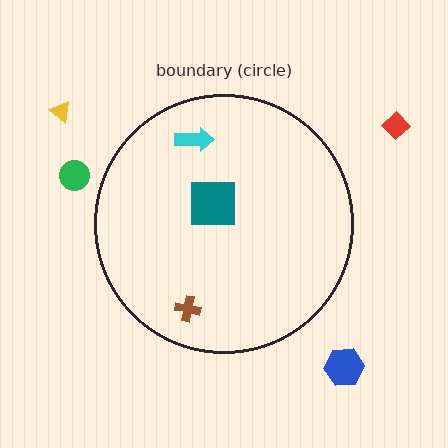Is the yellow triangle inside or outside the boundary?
Outside.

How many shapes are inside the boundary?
3 inside, 4 outside.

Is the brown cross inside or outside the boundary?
Inside.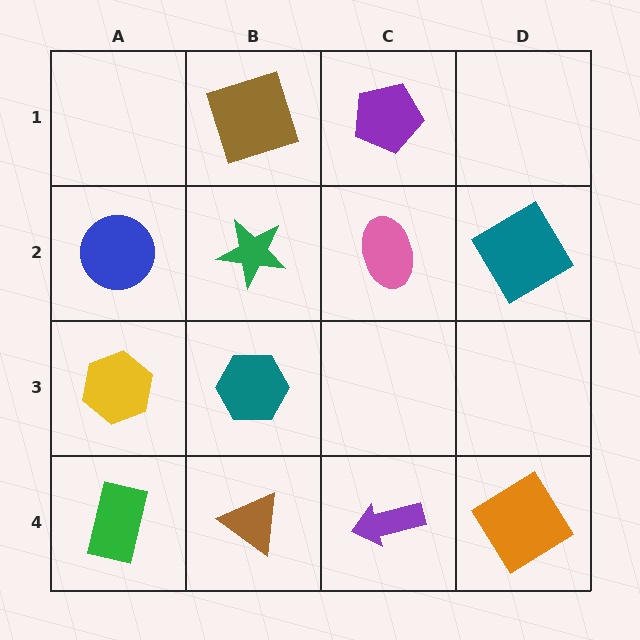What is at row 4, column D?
An orange diamond.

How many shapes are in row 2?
4 shapes.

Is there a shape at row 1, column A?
No, that cell is empty.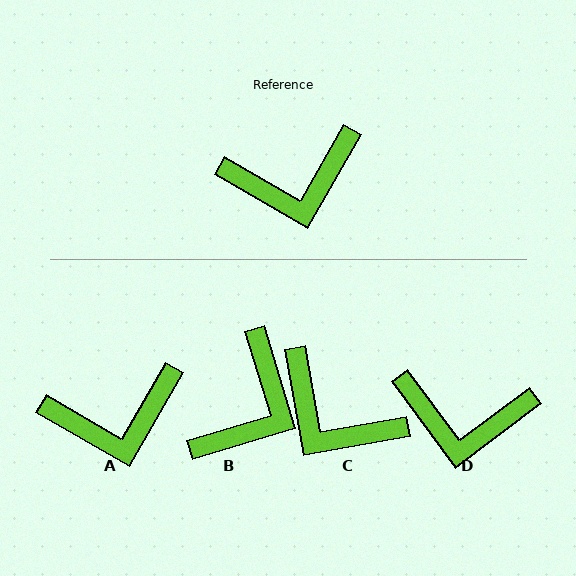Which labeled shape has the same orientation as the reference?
A.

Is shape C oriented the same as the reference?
No, it is off by about 50 degrees.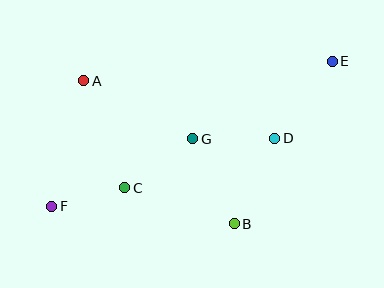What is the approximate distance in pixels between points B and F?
The distance between B and F is approximately 183 pixels.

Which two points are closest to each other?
Points C and F are closest to each other.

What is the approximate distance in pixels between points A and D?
The distance between A and D is approximately 199 pixels.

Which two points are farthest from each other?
Points E and F are farthest from each other.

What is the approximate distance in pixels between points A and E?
The distance between A and E is approximately 249 pixels.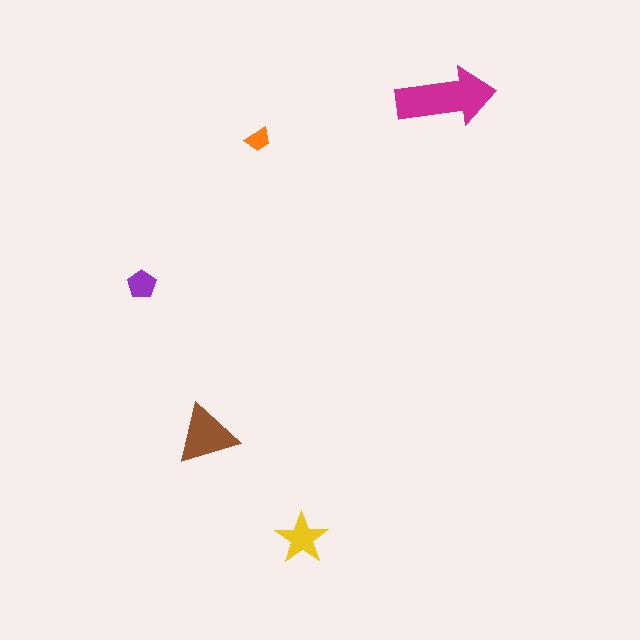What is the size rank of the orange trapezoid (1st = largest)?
5th.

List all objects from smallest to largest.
The orange trapezoid, the purple pentagon, the yellow star, the brown triangle, the magenta arrow.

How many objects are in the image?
There are 5 objects in the image.